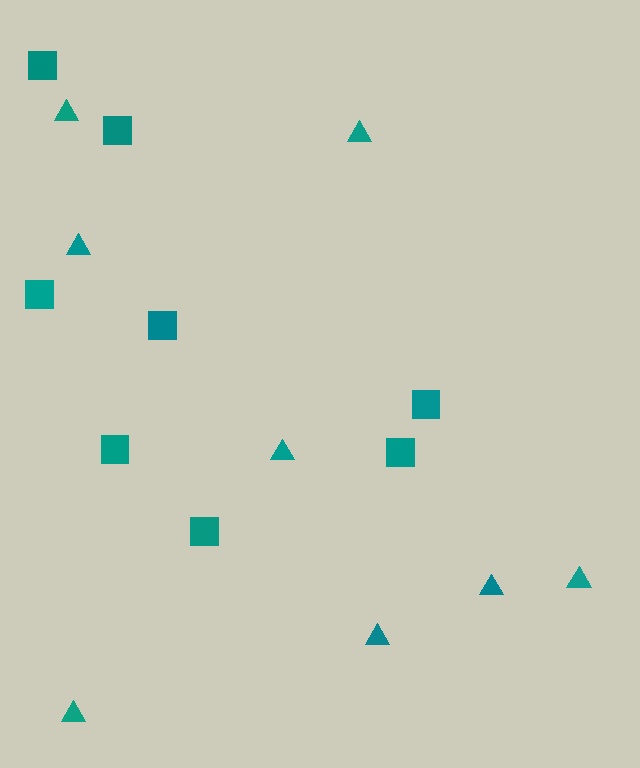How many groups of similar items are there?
There are 2 groups: one group of triangles (8) and one group of squares (8).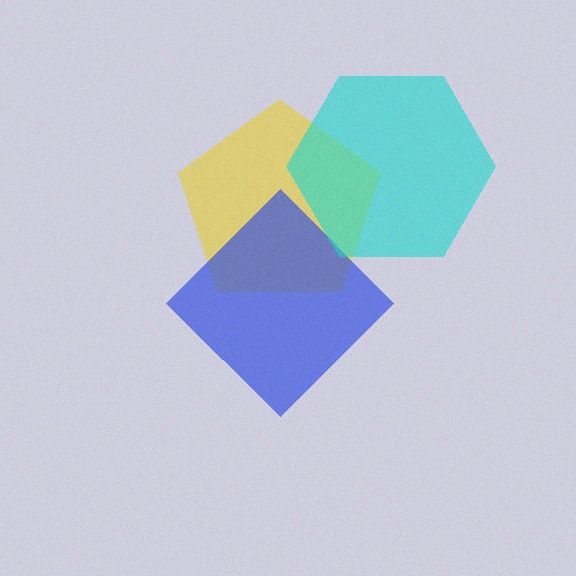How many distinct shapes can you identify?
There are 3 distinct shapes: a yellow pentagon, a blue diamond, a cyan hexagon.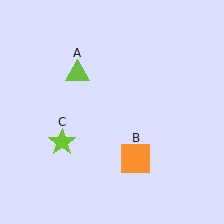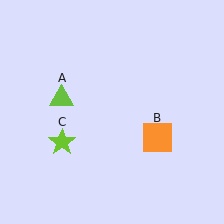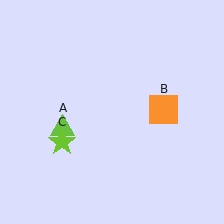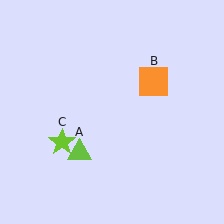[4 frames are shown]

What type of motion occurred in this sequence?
The lime triangle (object A), orange square (object B) rotated counterclockwise around the center of the scene.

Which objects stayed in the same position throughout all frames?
Lime star (object C) remained stationary.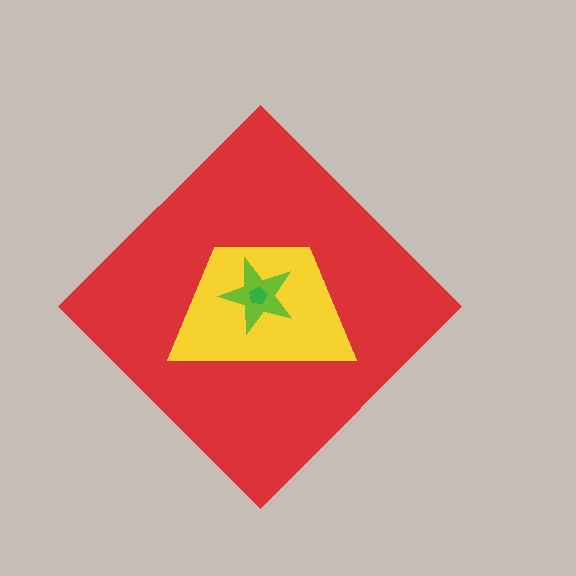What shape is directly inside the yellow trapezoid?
The lime star.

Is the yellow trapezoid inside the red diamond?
Yes.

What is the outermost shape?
The red diamond.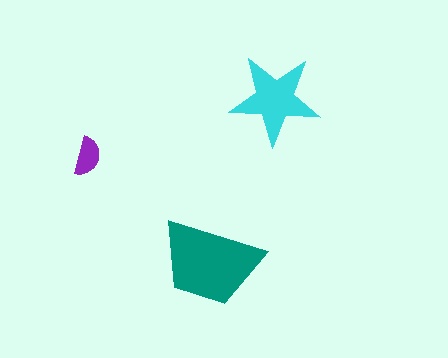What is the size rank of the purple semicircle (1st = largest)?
3rd.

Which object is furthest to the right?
The cyan star is rightmost.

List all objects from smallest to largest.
The purple semicircle, the cyan star, the teal trapezoid.